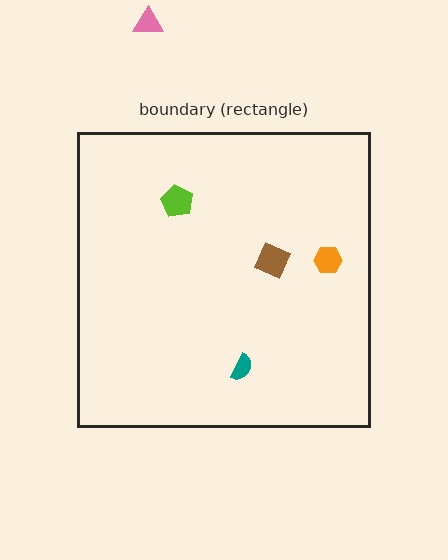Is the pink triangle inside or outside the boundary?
Outside.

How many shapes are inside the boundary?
4 inside, 1 outside.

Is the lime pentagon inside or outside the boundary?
Inside.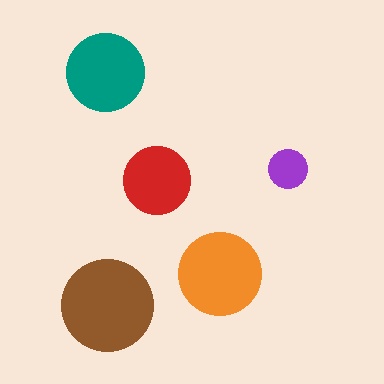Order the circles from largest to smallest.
the brown one, the orange one, the teal one, the red one, the purple one.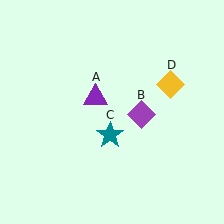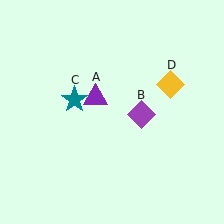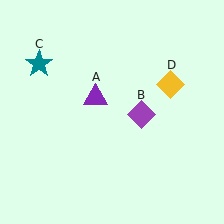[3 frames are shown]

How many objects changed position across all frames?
1 object changed position: teal star (object C).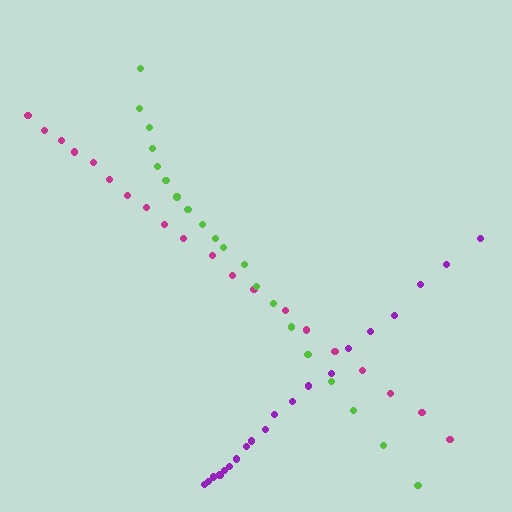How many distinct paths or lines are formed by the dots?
There are 3 distinct paths.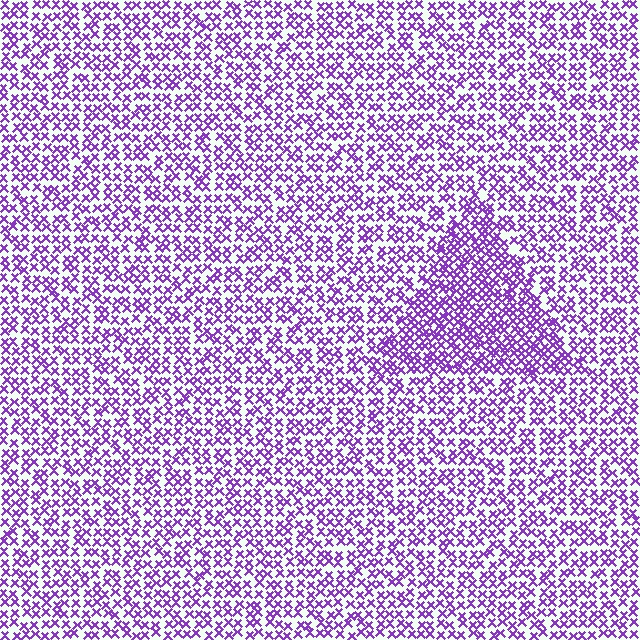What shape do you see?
I see a triangle.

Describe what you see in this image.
The image contains small purple elements arranged at two different densities. A triangle-shaped region is visible where the elements are more densely packed than the surrounding area.